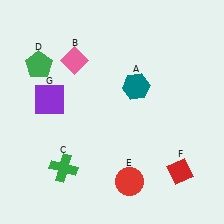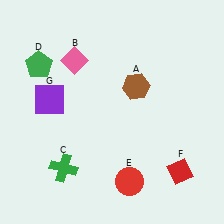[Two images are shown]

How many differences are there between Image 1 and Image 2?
There is 1 difference between the two images.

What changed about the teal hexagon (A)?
In Image 1, A is teal. In Image 2, it changed to brown.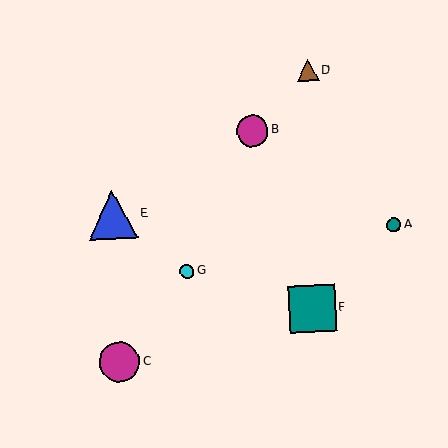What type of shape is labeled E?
Shape E is a blue triangle.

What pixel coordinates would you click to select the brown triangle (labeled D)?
Click at (308, 70) to select the brown triangle D.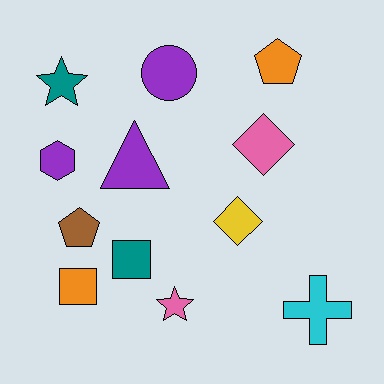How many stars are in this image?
There are 2 stars.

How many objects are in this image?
There are 12 objects.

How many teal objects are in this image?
There are 2 teal objects.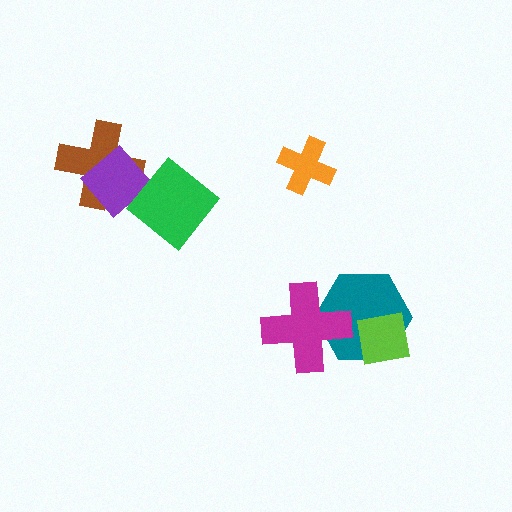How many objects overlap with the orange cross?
0 objects overlap with the orange cross.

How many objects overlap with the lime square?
1 object overlaps with the lime square.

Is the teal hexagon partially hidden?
Yes, it is partially covered by another shape.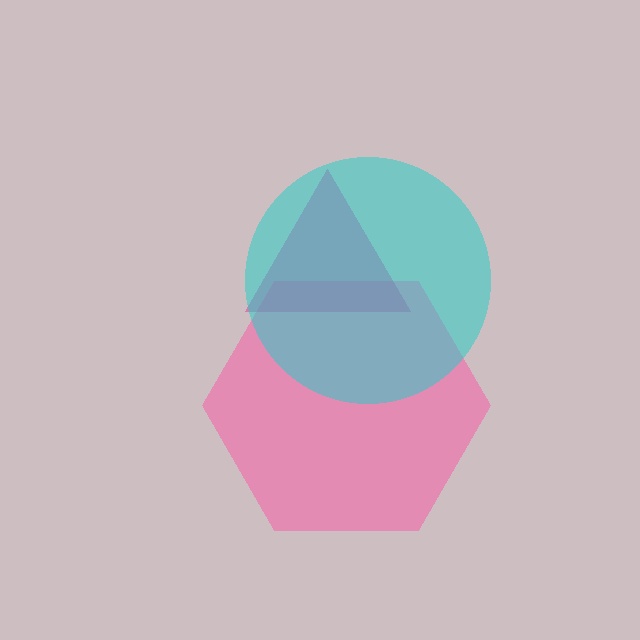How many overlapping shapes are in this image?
There are 3 overlapping shapes in the image.